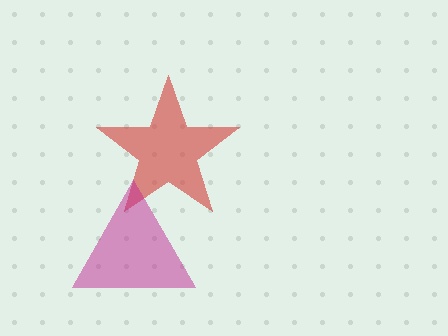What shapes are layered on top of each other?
The layered shapes are: a red star, a magenta triangle.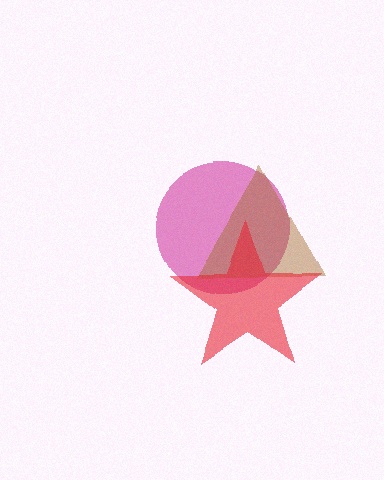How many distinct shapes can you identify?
There are 3 distinct shapes: a magenta circle, a brown triangle, a red star.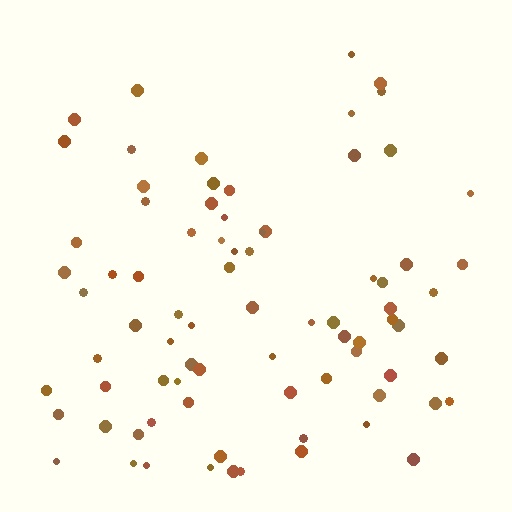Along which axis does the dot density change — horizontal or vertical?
Vertical.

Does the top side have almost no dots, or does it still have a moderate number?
Still a moderate number, just noticeably fewer than the bottom.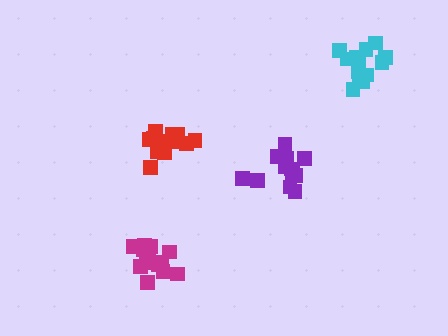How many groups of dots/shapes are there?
There are 4 groups.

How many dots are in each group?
Group 1: 14 dots, Group 2: 15 dots, Group 3: 14 dots, Group 4: 12 dots (55 total).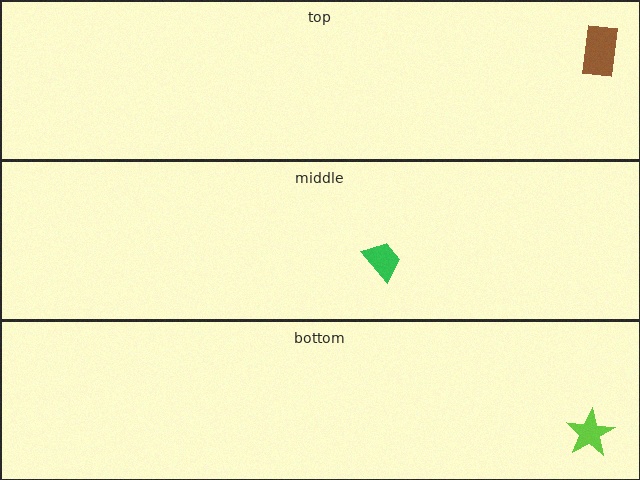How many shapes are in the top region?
1.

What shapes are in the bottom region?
The lime star.